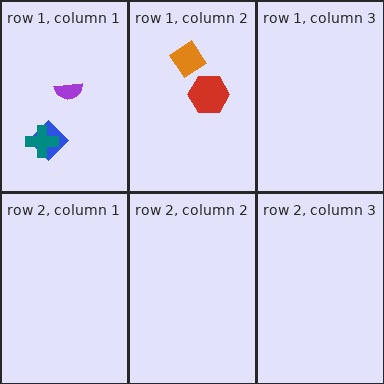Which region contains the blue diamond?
The row 1, column 1 region.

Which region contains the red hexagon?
The row 1, column 2 region.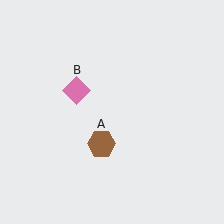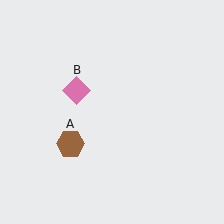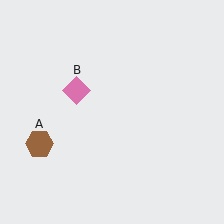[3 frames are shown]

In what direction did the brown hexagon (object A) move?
The brown hexagon (object A) moved left.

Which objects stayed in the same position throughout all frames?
Pink diamond (object B) remained stationary.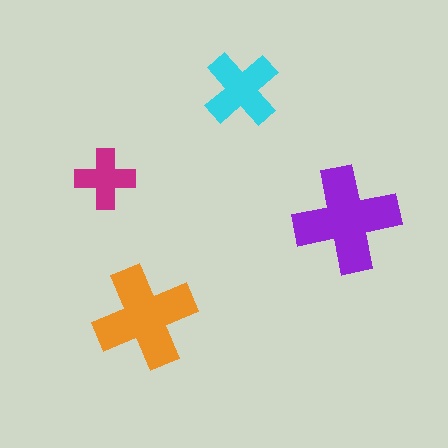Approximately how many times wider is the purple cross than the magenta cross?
About 2 times wider.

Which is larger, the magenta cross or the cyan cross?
The cyan one.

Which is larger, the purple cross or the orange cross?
The purple one.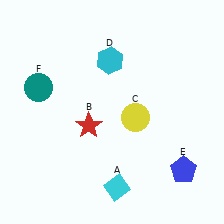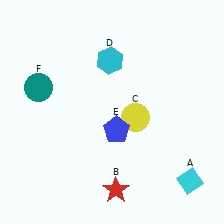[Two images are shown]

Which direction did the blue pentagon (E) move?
The blue pentagon (E) moved left.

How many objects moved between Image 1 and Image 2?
3 objects moved between the two images.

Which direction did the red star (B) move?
The red star (B) moved down.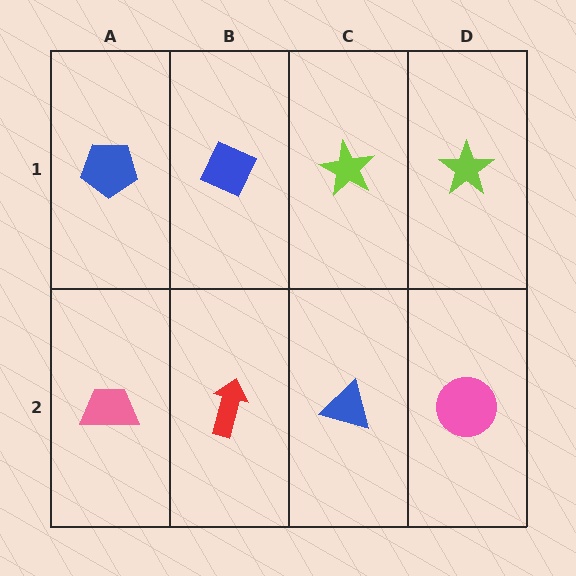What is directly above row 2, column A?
A blue pentagon.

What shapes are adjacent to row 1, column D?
A pink circle (row 2, column D), a lime star (row 1, column C).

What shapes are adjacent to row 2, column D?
A lime star (row 1, column D), a blue triangle (row 2, column C).